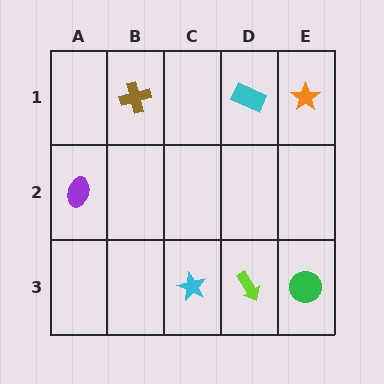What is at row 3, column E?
A green circle.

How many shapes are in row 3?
3 shapes.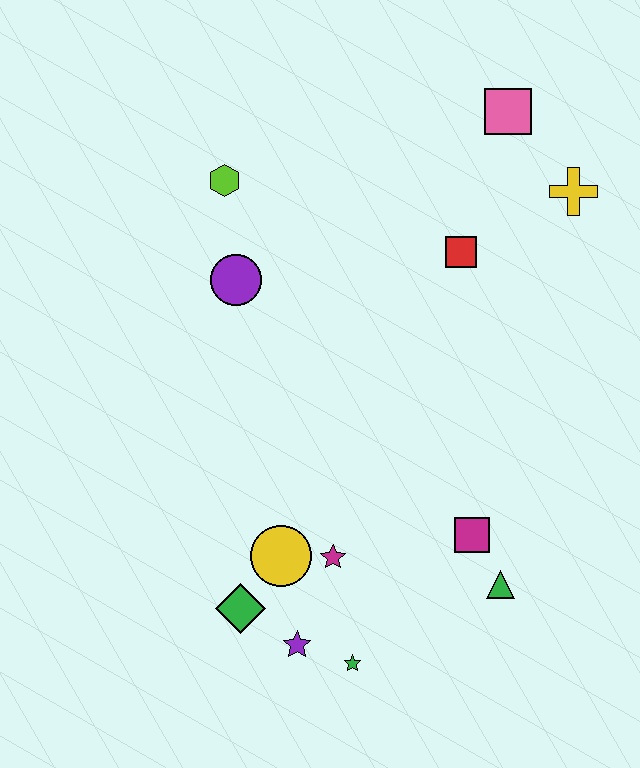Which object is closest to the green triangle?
The magenta square is closest to the green triangle.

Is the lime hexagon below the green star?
No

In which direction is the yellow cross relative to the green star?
The yellow cross is above the green star.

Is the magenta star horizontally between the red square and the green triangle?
No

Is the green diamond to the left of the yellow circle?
Yes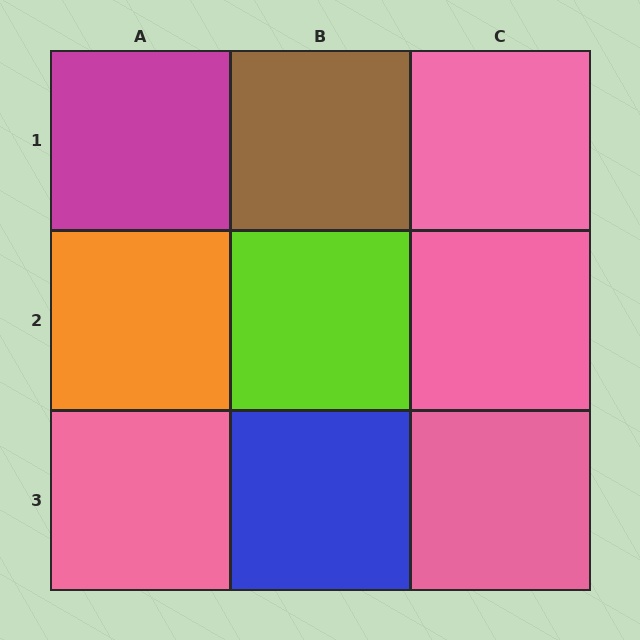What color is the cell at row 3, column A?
Pink.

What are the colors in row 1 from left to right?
Magenta, brown, pink.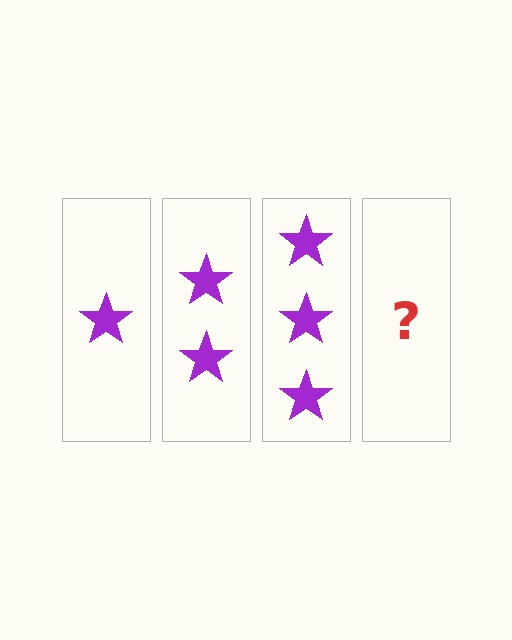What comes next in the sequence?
The next element should be 4 stars.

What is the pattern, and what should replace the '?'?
The pattern is that each step adds one more star. The '?' should be 4 stars.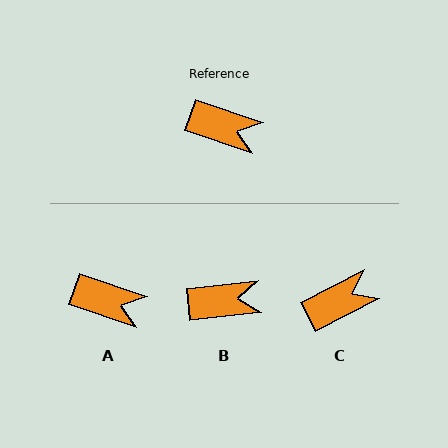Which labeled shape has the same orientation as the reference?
A.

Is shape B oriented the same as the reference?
No, it is off by about 26 degrees.